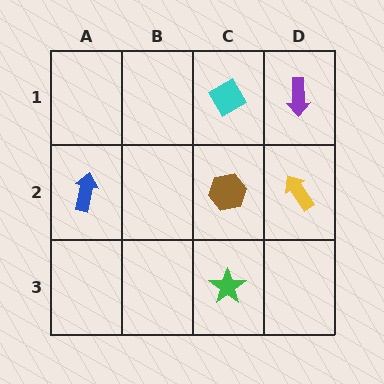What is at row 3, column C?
A green star.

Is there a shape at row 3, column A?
No, that cell is empty.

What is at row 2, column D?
A yellow arrow.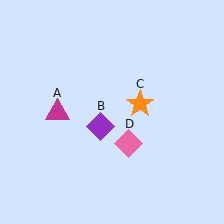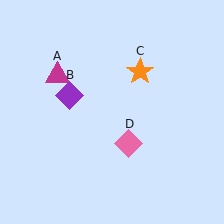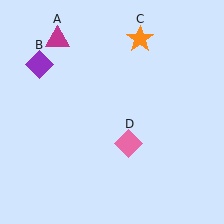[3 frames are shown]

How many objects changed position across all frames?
3 objects changed position: magenta triangle (object A), purple diamond (object B), orange star (object C).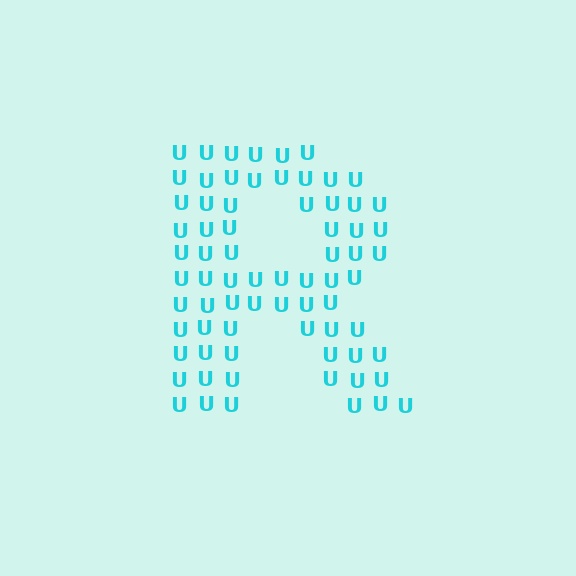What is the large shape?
The large shape is the letter R.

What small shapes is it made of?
It is made of small letter U's.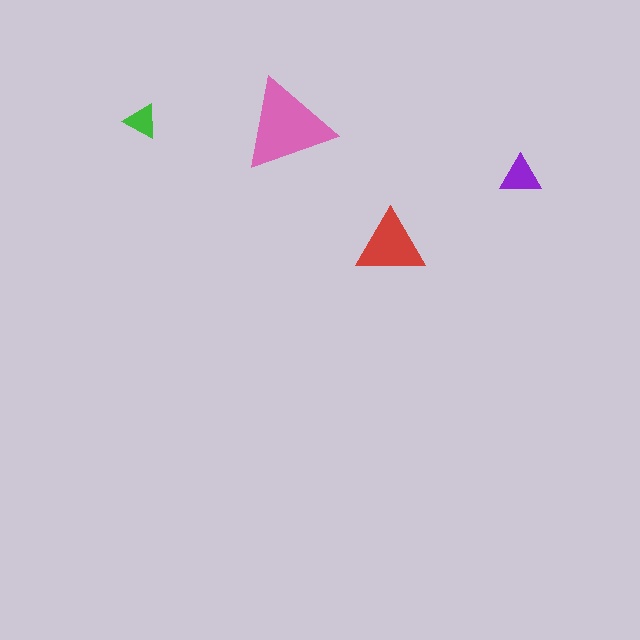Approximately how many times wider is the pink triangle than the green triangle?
About 2.5 times wider.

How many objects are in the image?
There are 4 objects in the image.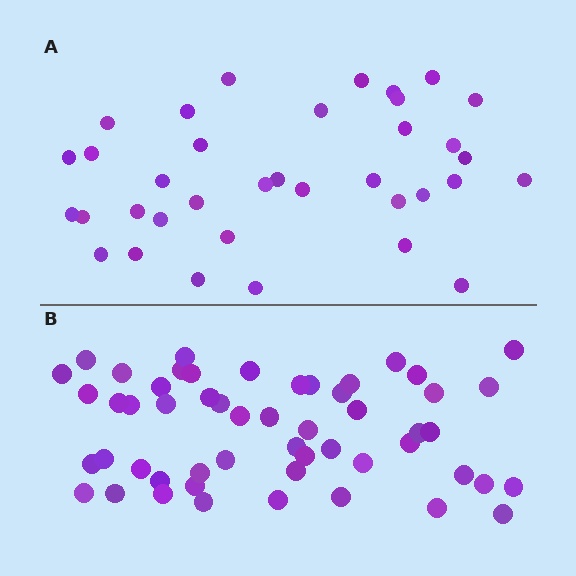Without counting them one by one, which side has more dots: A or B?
Region B (the bottom region) has more dots.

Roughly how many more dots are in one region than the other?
Region B has approximately 15 more dots than region A.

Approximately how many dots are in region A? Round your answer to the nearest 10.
About 40 dots. (The exact count is 36, which rounds to 40.)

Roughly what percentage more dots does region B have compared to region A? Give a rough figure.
About 45% more.